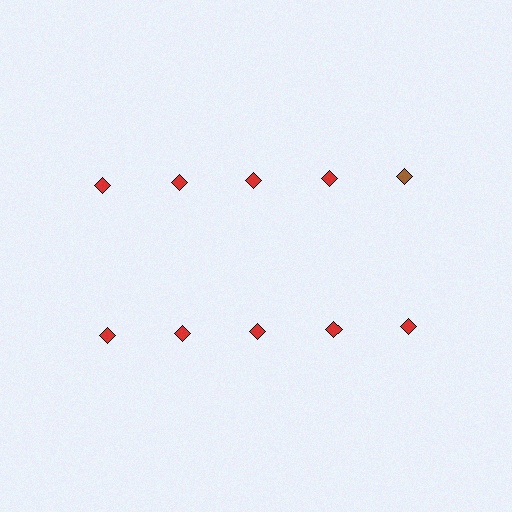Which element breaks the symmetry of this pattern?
The brown diamond in the top row, rightmost column breaks the symmetry. All other shapes are red diamonds.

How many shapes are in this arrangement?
There are 10 shapes arranged in a grid pattern.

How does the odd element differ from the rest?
It has a different color: brown instead of red.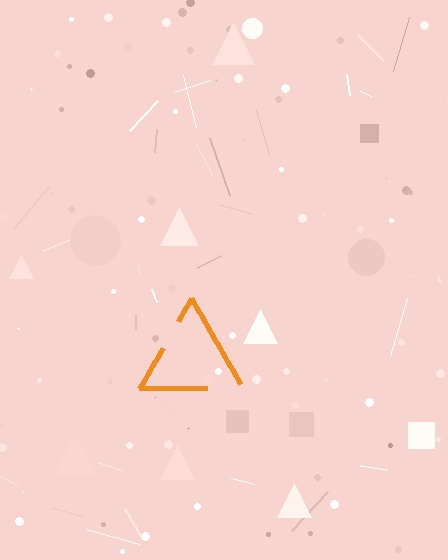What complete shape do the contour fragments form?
The contour fragments form a triangle.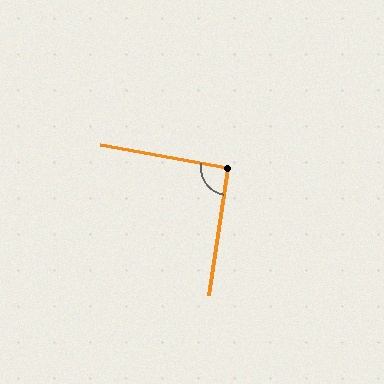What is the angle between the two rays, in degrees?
Approximately 91 degrees.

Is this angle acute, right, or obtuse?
It is approximately a right angle.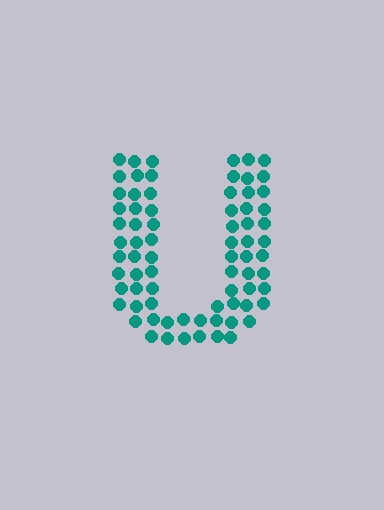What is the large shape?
The large shape is the letter U.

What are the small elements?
The small elements are circles.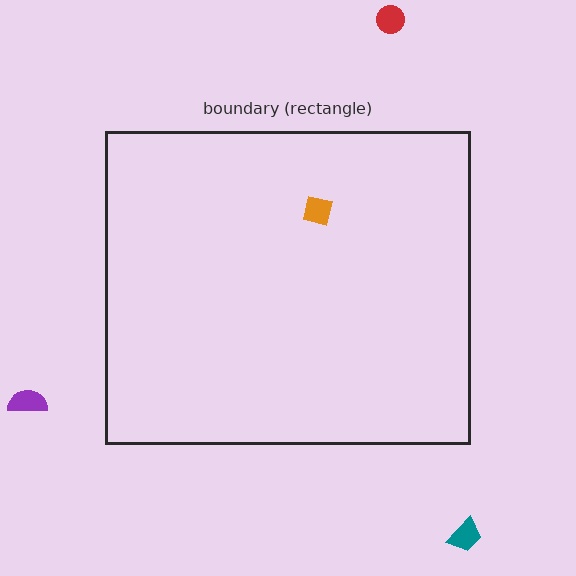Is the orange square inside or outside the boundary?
Inside.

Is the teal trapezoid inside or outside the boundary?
Outside.